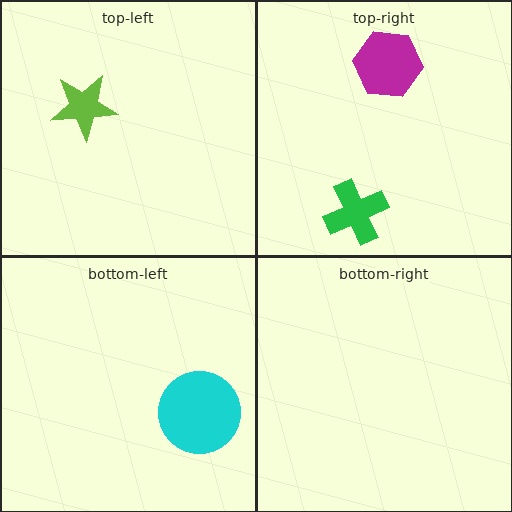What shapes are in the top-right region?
The magenta hexagon, the green cross.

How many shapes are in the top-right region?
2.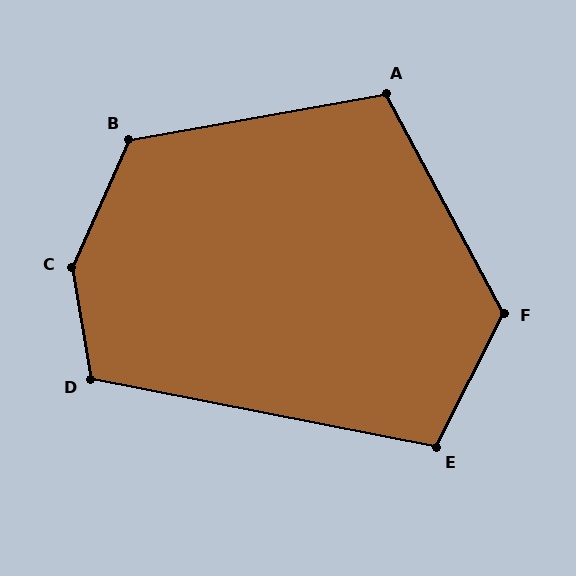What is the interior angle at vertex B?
Approximately 124 degrees (obtuse).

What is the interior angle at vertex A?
Approximately 108 degrees (obtuse).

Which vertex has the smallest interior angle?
E, at approximately 106 degrees.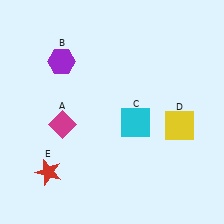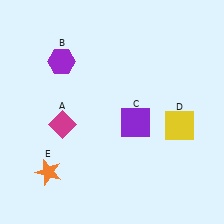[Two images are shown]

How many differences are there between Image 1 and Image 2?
There are 2 differences between the two images.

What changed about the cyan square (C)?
In Image 1, C is cyan. In Image 2, it changed to purple.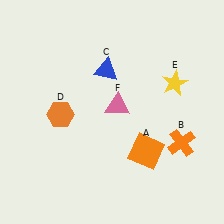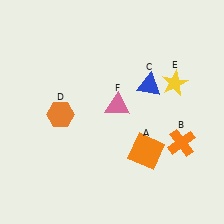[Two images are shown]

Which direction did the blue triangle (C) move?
The blue triangle (C) moved right.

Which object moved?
The blue triangle (C) moved right.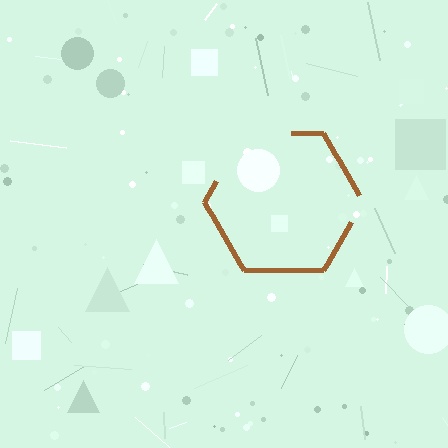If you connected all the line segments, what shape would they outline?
They would outline a hexagon.